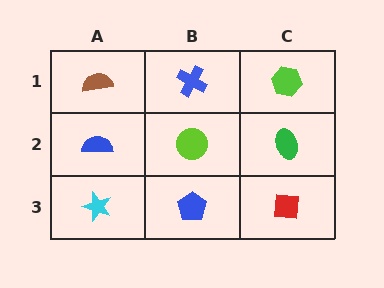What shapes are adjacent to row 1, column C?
A green ellipse (row 2, column C), a blue cross (row 1, column B).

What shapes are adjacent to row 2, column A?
A brown semicircle (row 1, column A), a cyan star (row 3, column A), a lime circle (row 2, column B).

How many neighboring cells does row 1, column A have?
2.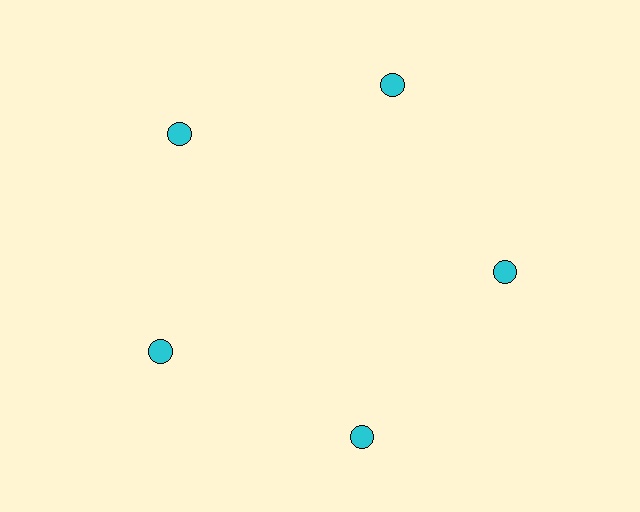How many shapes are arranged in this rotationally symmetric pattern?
There are 5 shapes, arranged in 5 groups of 1.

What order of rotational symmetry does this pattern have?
This pattern has 5-fold rotational symmetry.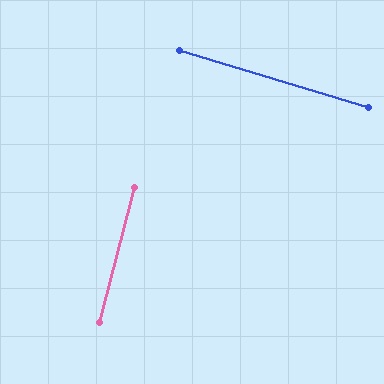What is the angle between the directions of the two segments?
Approximately 88 degrees.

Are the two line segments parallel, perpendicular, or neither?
Perpendicular — they meet at approximately 88°.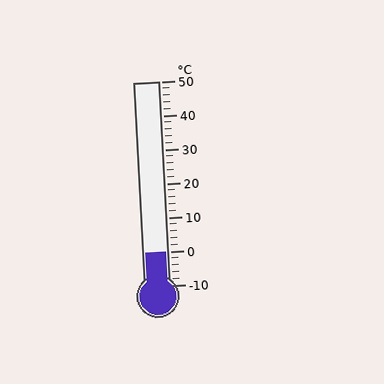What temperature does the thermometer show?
The thermometer shows approximately 0°C.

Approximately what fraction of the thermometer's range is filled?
The thermometer is filled to approximately 15% of its range.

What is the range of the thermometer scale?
The thermometer scale ranges from -10°C to 50°C.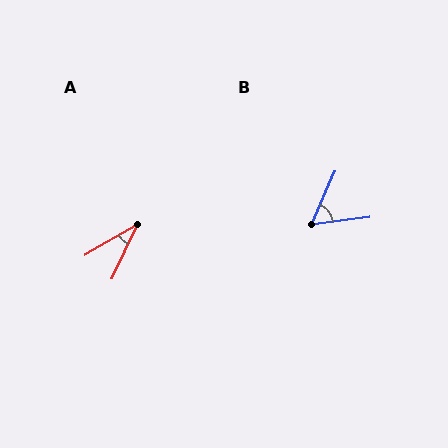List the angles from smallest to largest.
A (34°), B (59°).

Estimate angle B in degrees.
Approximately 59 degrees.